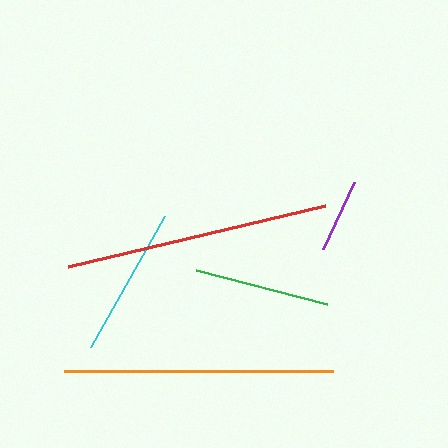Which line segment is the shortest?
The purple line is the shortest at approximately 74 pixels.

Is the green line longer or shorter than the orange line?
The orange line is longer than the green line.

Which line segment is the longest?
The orange line is the longest at approximately 269 pixels.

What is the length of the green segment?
The green segment is approximately 135 pixels long.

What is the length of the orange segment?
The orange segment is approximately 269 pixels long.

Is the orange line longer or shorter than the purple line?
The orange line is longer than the purple line.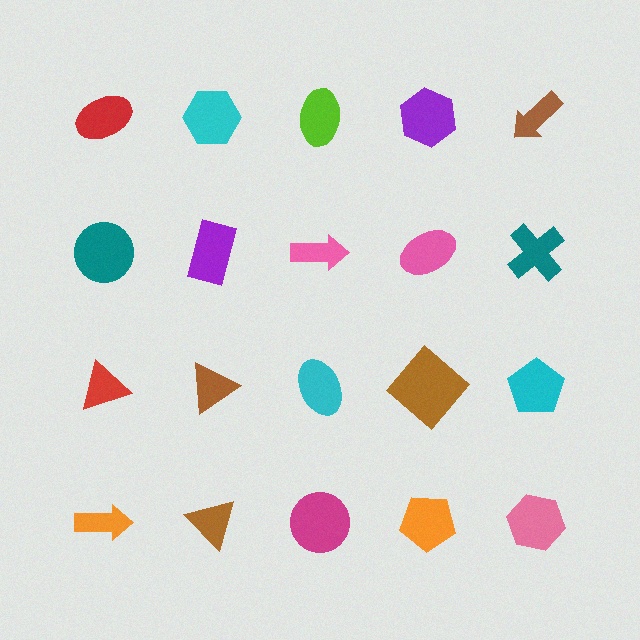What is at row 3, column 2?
A brown triangle.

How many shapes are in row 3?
5 shapes.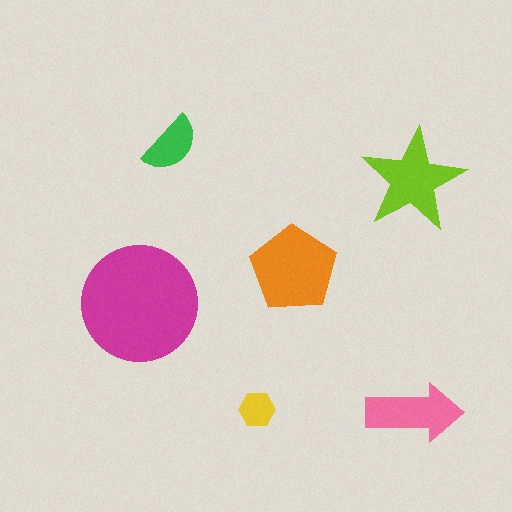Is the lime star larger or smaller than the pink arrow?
Larger.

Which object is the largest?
The magenta circle.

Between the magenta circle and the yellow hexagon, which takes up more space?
The magenta circle.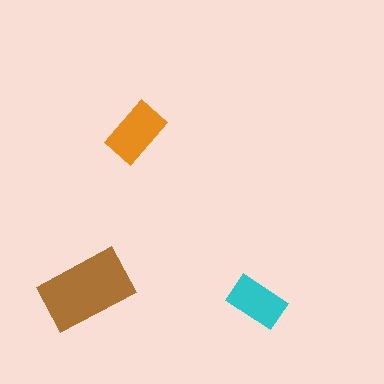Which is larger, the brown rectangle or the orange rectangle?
The brown one.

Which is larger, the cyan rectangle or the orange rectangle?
The orange one.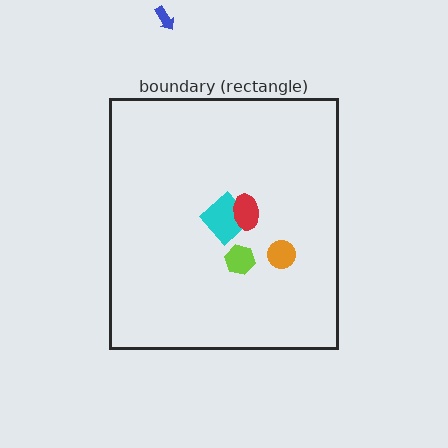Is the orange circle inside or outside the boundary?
Inside.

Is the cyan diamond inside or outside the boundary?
Inside.